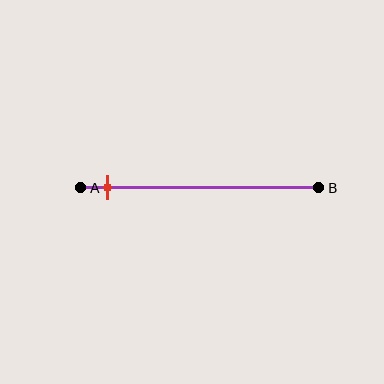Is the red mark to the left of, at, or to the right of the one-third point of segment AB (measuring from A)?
The red mark is to the left of the one-third point of segment AB.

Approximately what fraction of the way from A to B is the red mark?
The red mark is approximately 10% of the way from A to B.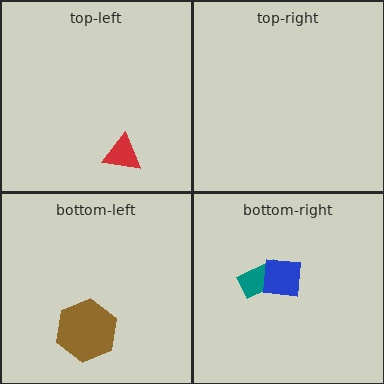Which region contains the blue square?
The bottom-right region.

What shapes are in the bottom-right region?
The teal rectangle, the blue square.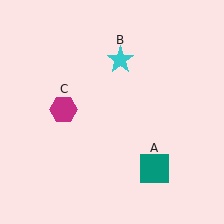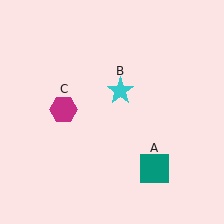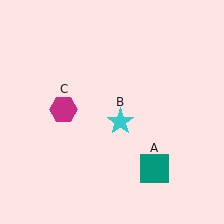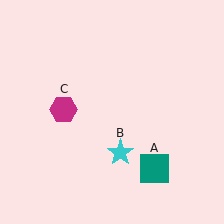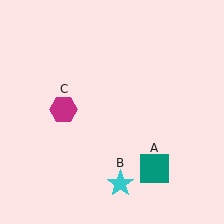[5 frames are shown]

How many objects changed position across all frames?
1 object changed position: cyan star (object B).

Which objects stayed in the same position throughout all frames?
Teal square (object A) and magenta hexagon (object C) remained stationary.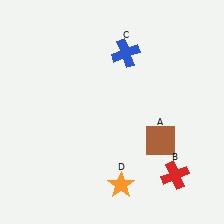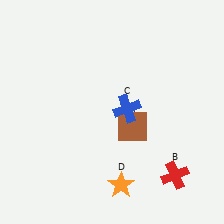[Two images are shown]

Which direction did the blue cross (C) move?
The blue cross (C) moved down.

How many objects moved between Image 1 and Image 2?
2 objects moved between the two images.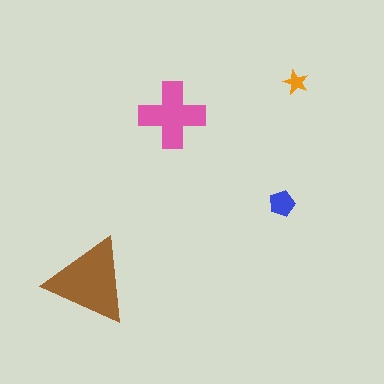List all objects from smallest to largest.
The orange star, the blue pentagon, the pink cross, the brown triangle.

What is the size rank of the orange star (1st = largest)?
4th.